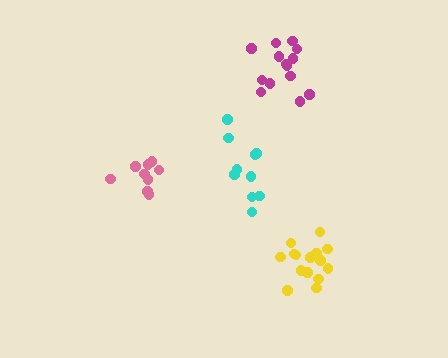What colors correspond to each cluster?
The clusters are colored: yellow, pink, magenta, cyan.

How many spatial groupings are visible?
There are 4 spatial groupings.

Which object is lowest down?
The yellow cluster is bottommost.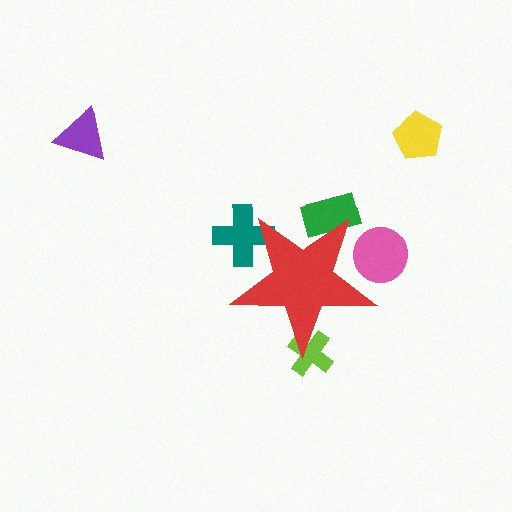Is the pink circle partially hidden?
Yes, the pink circle is partially hidden behind the red star.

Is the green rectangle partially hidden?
Yes, the green rectangle is partially hidden behind the red star.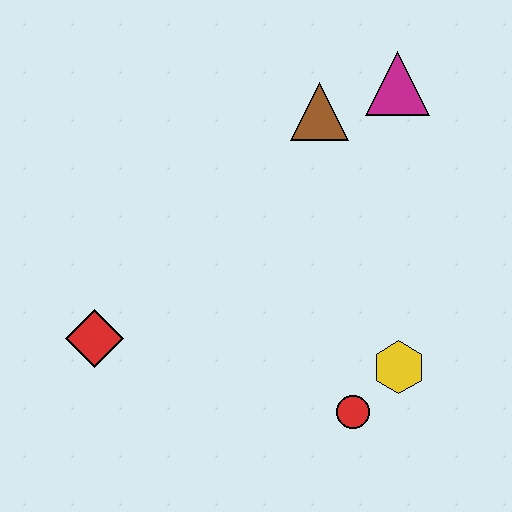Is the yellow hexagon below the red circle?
No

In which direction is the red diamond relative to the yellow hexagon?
The red diamond is to the left of the yellow hexagon.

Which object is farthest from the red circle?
The magenta triangle is farthest from the red circle.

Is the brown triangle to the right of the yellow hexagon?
No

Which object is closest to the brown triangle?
The magenta triangle is closest to the brown triangle.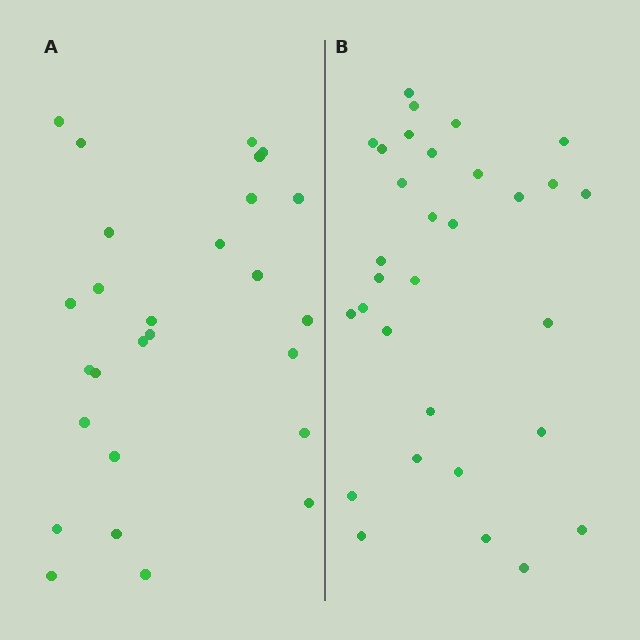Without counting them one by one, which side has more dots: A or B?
Region B (the right region) has more dots.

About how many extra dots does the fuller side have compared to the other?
Region B has about 4 more dots than region A.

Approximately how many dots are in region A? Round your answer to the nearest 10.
About 30 dots. (The exact count is 27, which rounds to 30.)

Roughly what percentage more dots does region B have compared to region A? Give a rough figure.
About 15% more.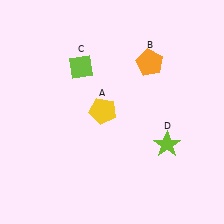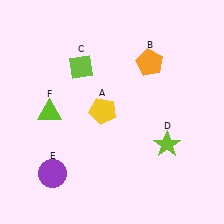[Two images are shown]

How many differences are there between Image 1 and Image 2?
There are 2 differences between the two images.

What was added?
A purple circle (E), a lime triangle (F) were added in Image 2.